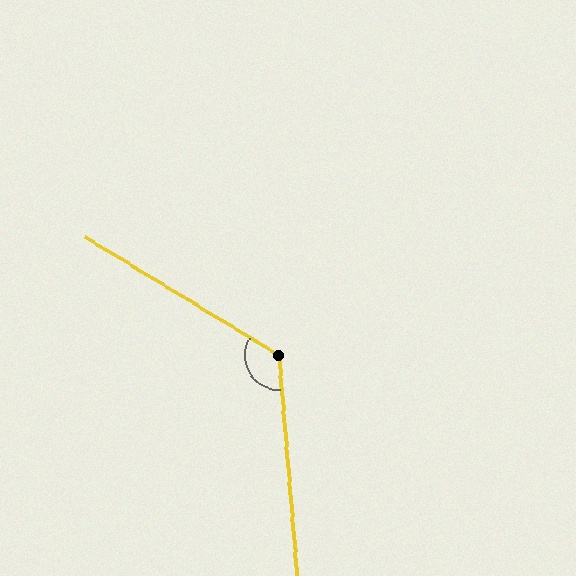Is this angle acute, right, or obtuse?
It is obtuse.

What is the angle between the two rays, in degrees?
Approximately 126 degrees.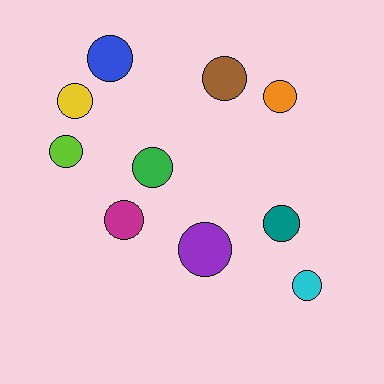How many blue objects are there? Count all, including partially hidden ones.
There is 1 blue object.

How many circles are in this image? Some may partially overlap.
There are 10 circles.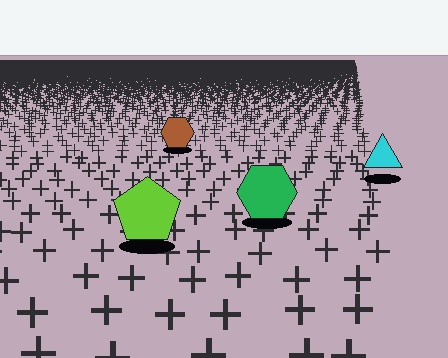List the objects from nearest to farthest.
From nearest to farthest: the lime pentagon, the green hexagon, the cyan triangle, the brown hexagon.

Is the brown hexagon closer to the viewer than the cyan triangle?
No. The cyan triangle is closer — you can tell from the texture gradient: the ground texture is coarser near it.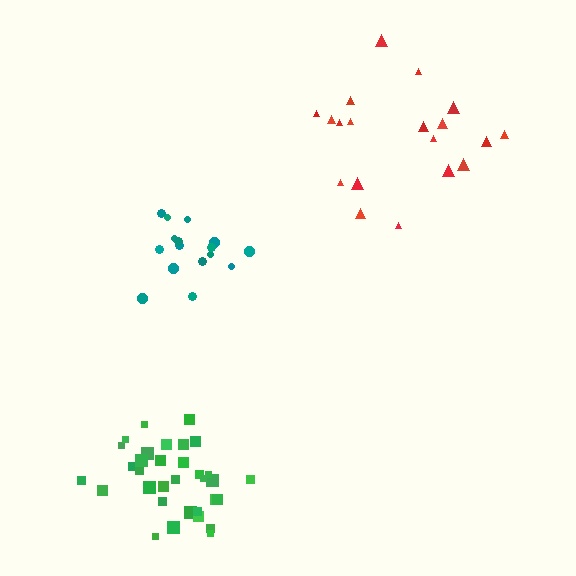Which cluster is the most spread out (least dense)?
Red.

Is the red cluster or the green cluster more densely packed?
Green.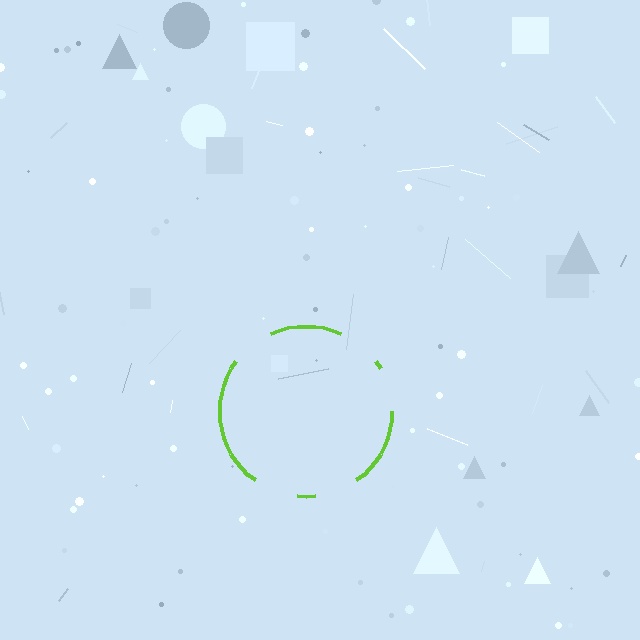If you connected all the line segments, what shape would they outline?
They would outline a circle.